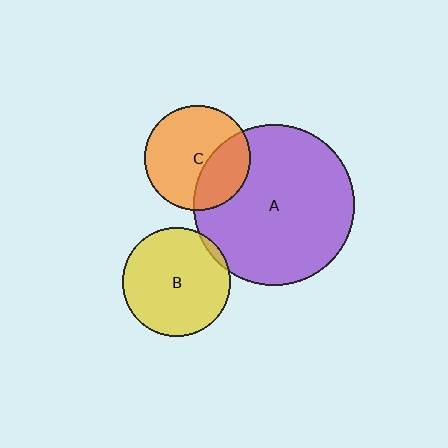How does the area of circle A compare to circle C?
Approximately 2.3 times.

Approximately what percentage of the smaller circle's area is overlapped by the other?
Approximately 5%.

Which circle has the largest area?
Circle A (purple).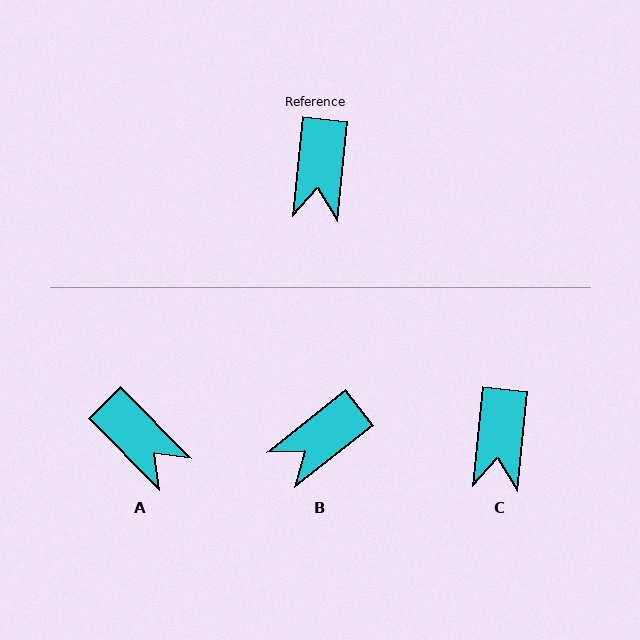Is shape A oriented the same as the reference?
No, it is off by about 50 degrees.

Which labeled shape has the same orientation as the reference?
C.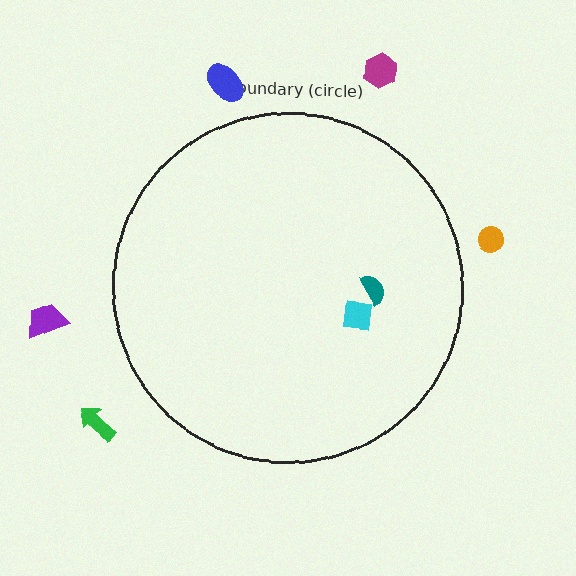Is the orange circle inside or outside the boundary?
Outside.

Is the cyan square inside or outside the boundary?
Inside.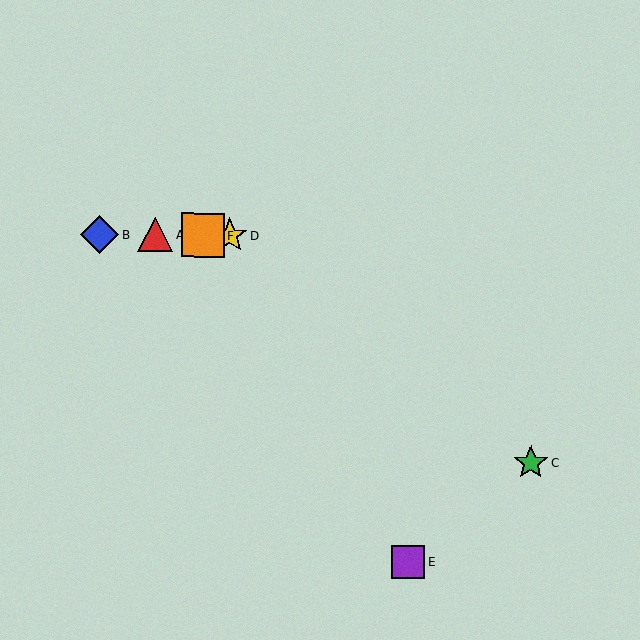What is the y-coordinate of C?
Object C is at y≈463.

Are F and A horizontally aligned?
Yes, both are at y≈235.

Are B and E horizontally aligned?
No, B is at y≈235 and E is at y≈562.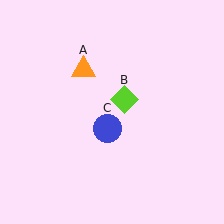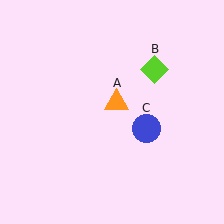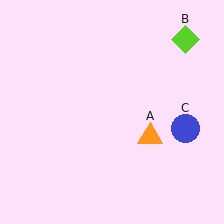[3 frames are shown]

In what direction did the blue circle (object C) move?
The blue circle (object C) moved right.